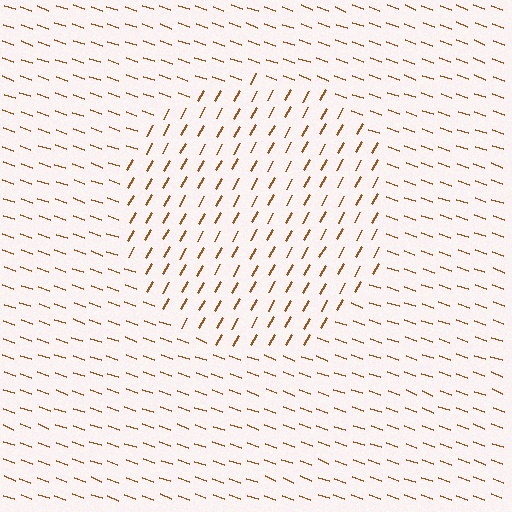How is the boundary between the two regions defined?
The boundary is defined purely by a change in line orientation (approximately 79 degrees difference). All lines are the same color and thickness.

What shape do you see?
I see a circle.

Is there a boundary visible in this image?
Yes, there is a texture boundary formed by a change in line orientation.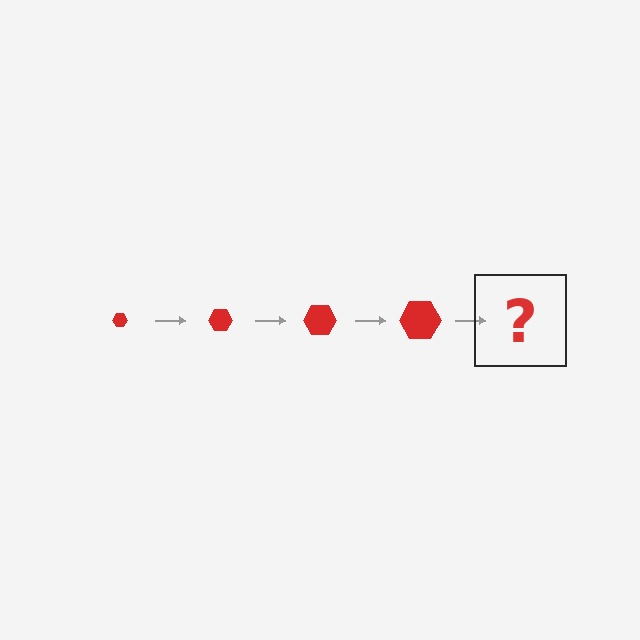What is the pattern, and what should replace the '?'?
The pattern is that the hexagon gets progressively larger each step. The '?' should be a red hexagon, larger than the previous one.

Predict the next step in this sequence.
The next step is a red hexagon, larger than the previous one.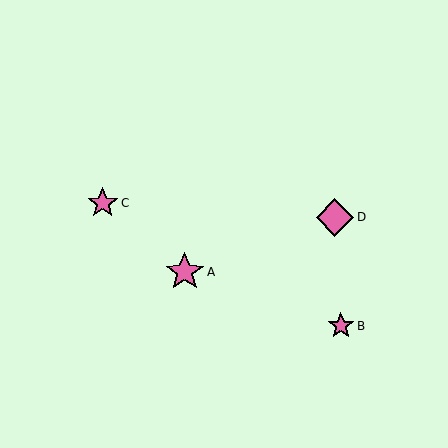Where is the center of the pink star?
The center of the pink star is at (103, 203).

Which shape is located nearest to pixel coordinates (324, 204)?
The pink diamond (labeled D) at (335, 217) is nearest to that location.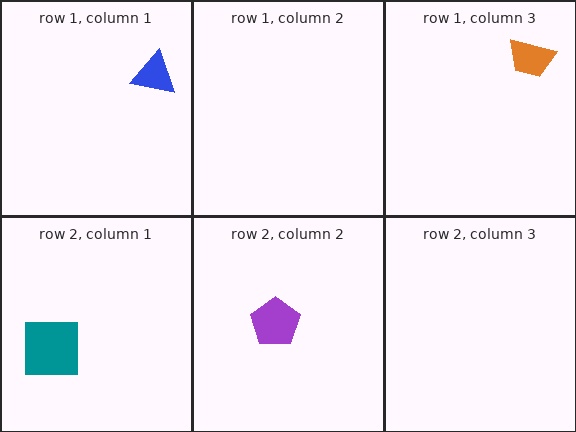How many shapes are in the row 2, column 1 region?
1.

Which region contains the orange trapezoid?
The row 1, column 3 region.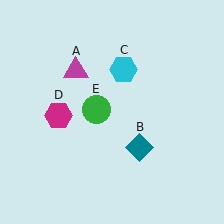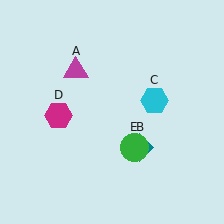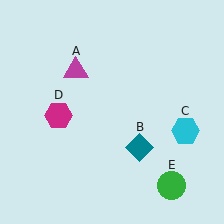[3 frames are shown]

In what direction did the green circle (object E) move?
The green circle (object E) moved down and to the right.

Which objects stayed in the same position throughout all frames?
Magenta triangle (object A) and teal diamond (object B) and magenta hexagon (object D) remained stationary.